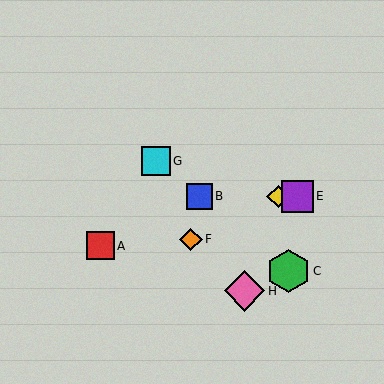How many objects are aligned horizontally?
3 objects (B, D, E) are aligned horizontally.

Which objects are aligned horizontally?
Objects B, D, E are aligned horizontally.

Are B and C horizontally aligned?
No, B is at y≈196 and C is at y≈271.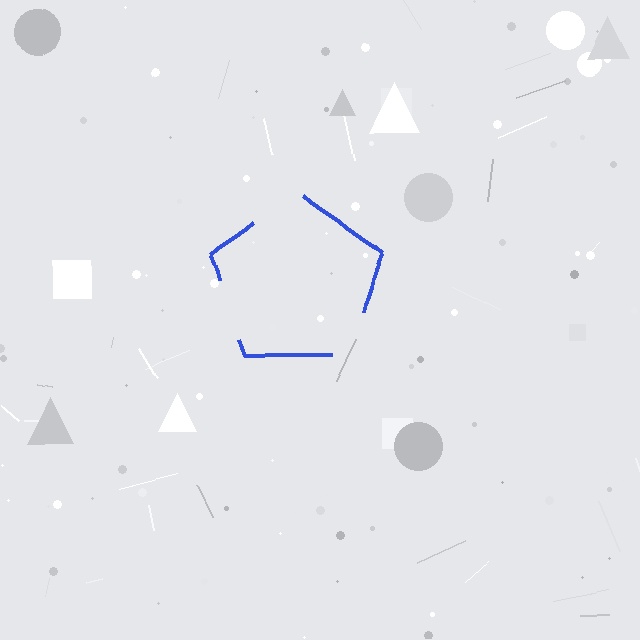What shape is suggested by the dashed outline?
The dashed outline suggests a pentagon.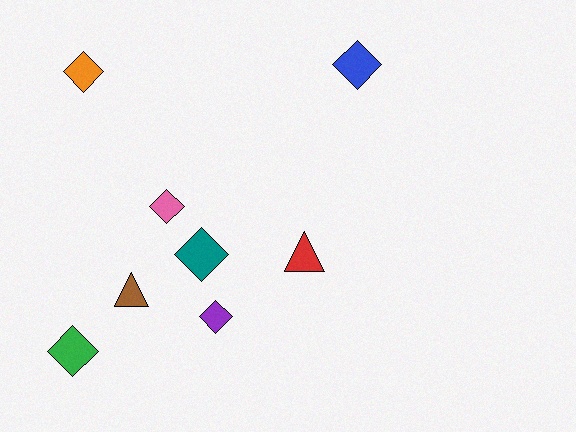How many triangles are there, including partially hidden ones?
There are 2 triangles.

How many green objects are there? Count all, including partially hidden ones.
There is 1 green object.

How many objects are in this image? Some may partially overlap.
There are 8 objects.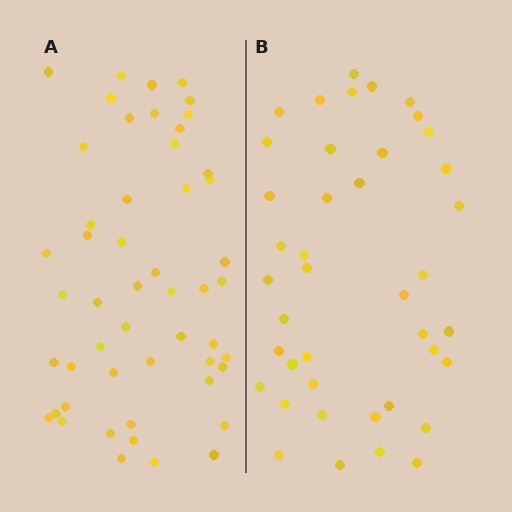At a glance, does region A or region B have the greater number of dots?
Region A (the left region) has more dots.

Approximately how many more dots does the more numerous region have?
Region A has roughly 10 or so more dots than region B.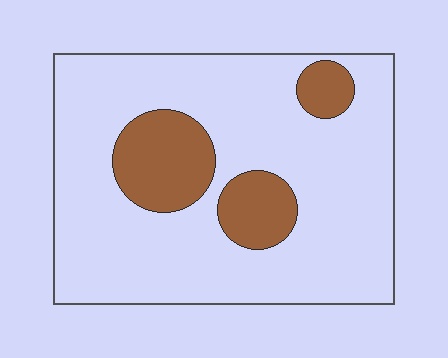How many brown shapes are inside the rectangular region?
3.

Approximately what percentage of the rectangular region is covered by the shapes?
Approximately 20%.